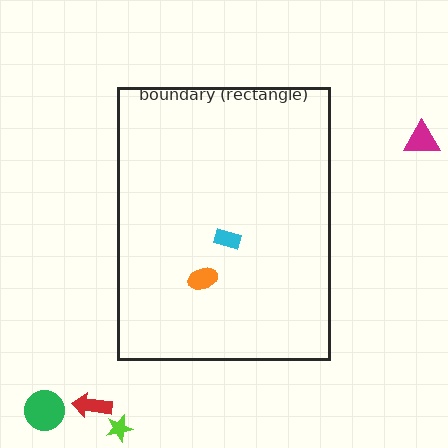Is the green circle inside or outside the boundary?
Outside.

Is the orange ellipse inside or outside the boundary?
Inside.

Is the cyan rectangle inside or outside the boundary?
Inside.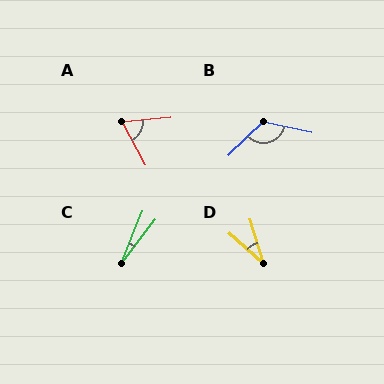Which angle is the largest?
B, at approximately 124 degrees.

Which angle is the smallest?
C, at approximately 15 degrees.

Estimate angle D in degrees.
Approximately 32 degrees.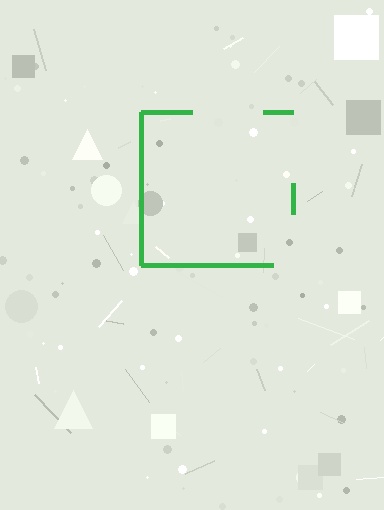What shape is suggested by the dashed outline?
The dashed outline suggests a square.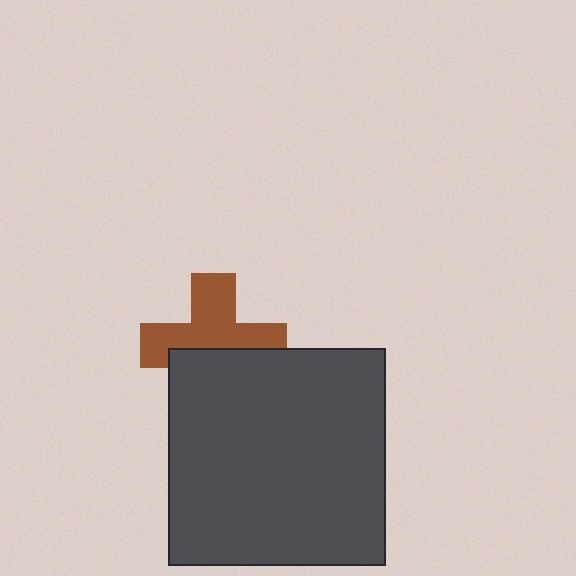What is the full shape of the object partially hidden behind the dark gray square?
The partially hidden object is a brown cross.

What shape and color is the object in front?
The object in front is a dark gray square.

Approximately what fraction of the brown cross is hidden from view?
Roughly 43% of the brown cross is hidden behind the dark gray square.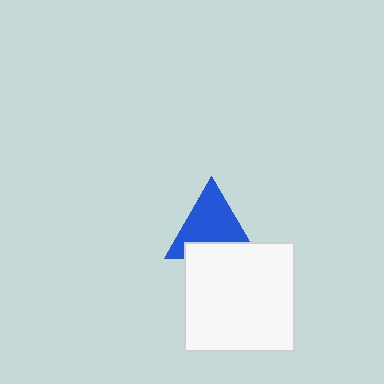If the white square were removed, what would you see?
You would see the complete blue triangle.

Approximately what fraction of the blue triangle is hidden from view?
Roughly 32% of the blue triangle is hidden behind the white square.